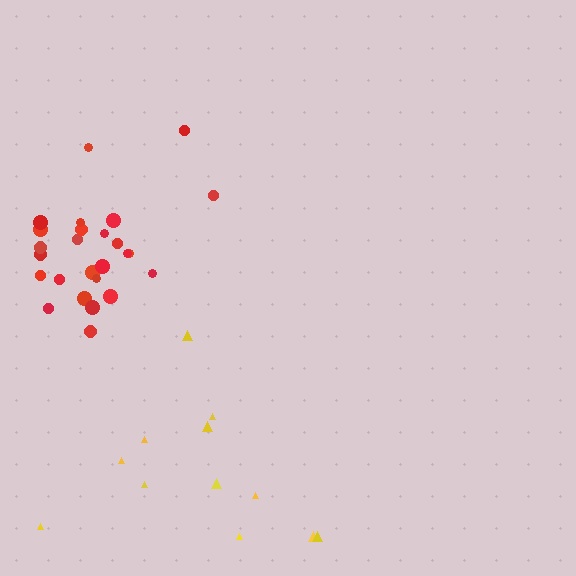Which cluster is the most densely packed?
Red.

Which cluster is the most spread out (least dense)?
Yellow.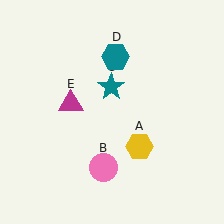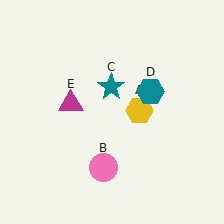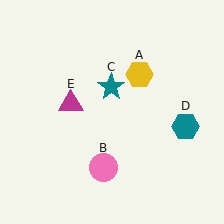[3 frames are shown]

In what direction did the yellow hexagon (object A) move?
The yellow hexagon (object A) moved up.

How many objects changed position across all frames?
2 objects changed position: yellow hexagon (object A), teal hexagon (object D).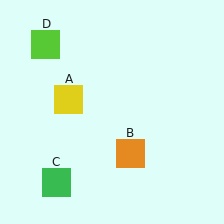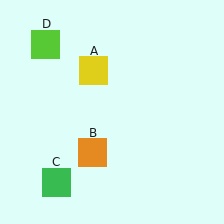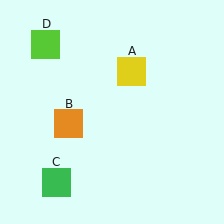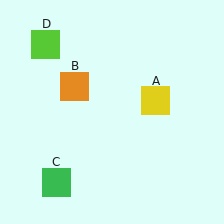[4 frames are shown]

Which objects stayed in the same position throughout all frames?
Green square (object C) and lime square (object D) remained stationary.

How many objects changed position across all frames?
2 objects changed position: yellow square (object A), orange square (object B).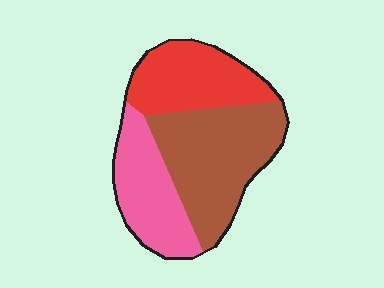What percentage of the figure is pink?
Pink takes up about one quarter (1/4) of the figure.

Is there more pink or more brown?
Brown.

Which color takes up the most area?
Brown, at roughly 45%.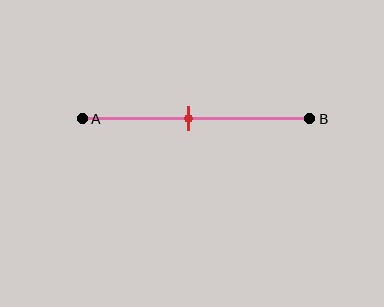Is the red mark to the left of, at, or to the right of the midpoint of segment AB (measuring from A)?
The red mark is to the left of the midpoint of segment AB.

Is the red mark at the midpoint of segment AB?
No, the mark is at about 45% from A, not at the 50% midpoint.